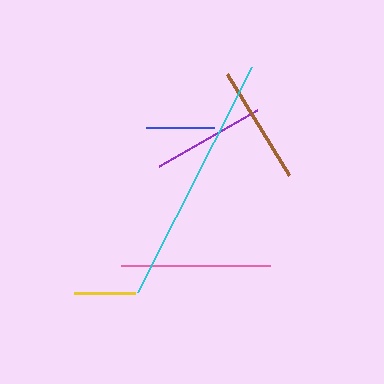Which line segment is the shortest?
The yellow line is the shortest at approximately 61 pixels.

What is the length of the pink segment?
The pink segment is approximately 149 pixels long.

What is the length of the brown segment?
The brown segment is approximately 118 pixels long.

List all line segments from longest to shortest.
From longest to shortest: cyan, pink, brown, purple, blue, yellow.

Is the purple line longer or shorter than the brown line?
The brown line is longer than the purple line.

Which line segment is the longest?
The cyan line is the longest at approximately 252 pixels.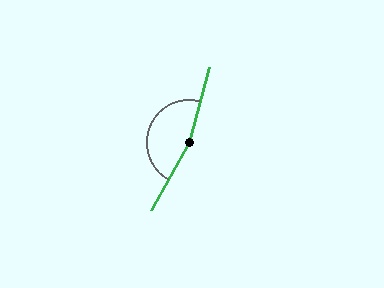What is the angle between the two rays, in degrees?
Approximately 166 degrees.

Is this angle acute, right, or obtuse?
It is obtuse.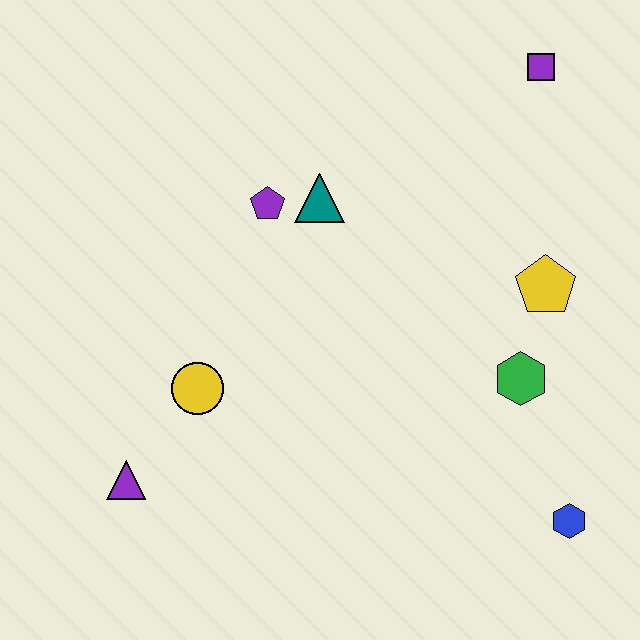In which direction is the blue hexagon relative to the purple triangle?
The blue hexagon is to the right of the purple triangle.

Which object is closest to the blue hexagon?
The green hexagon is closest to the blue hexagon.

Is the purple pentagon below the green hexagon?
No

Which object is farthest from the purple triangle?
The purple square is farthest from the purple triangle.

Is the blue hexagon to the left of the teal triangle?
No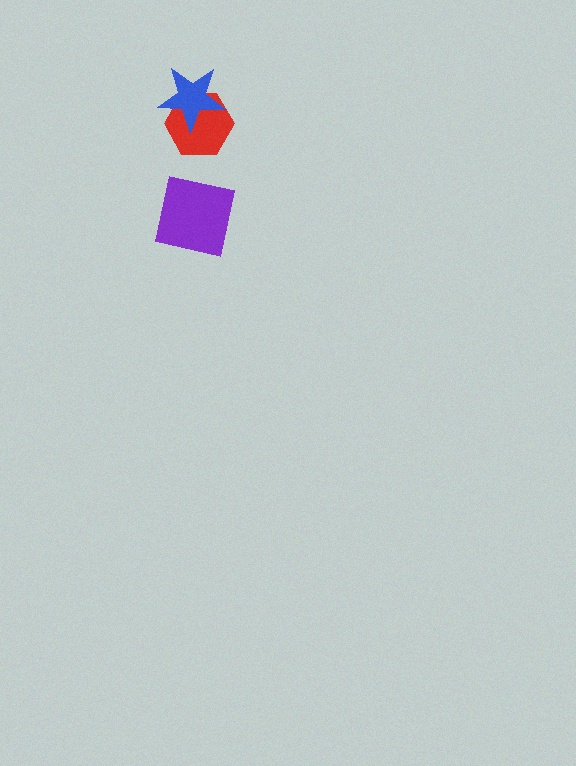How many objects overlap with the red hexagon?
1 object overlaps with the red hexagon.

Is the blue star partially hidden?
No, no other shape covers it.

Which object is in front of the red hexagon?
The blue star is in front of the red hexagon.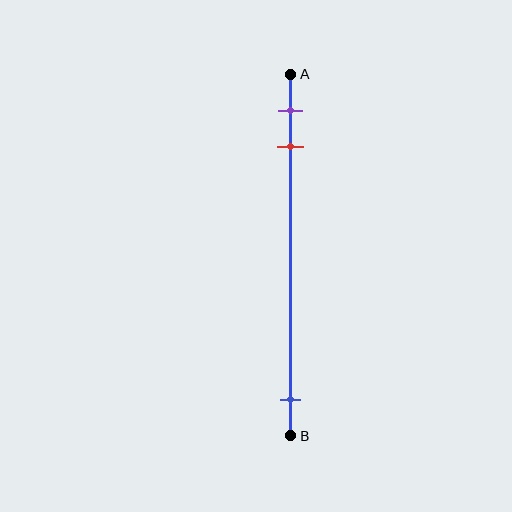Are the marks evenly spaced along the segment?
No, the marks are not evenly spaced.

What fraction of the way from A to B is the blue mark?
The blue mark is approximately 90% (0.9) of the way from A to B.